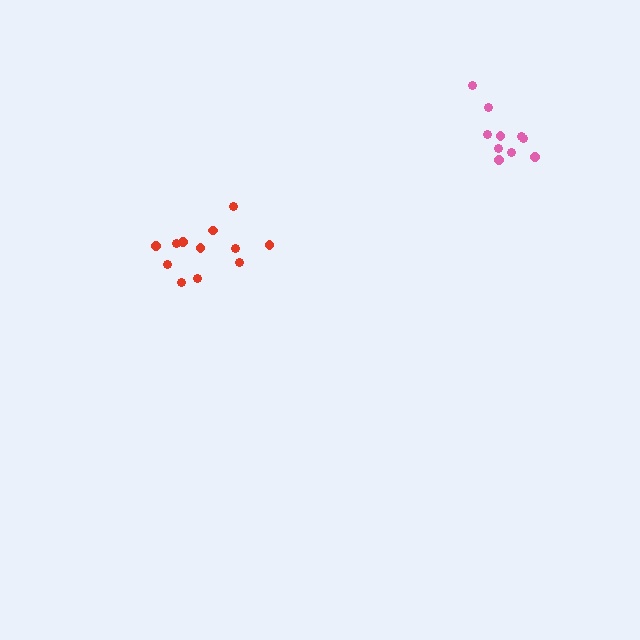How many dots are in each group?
Group 1: 12 dots, Group 2: 11 dots (23 total).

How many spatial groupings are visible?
There are 2 spatial groupings.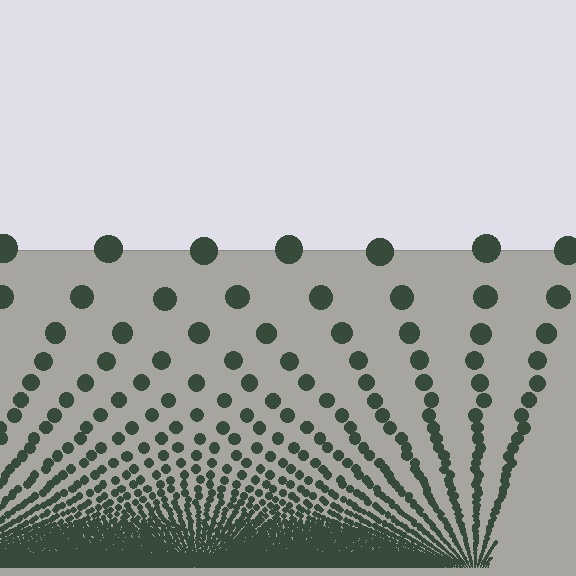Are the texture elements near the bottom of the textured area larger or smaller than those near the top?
Smaller. The gradient is inverted — elements near the bottom are smaller and denser.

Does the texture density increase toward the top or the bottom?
Density increases toward the bottom.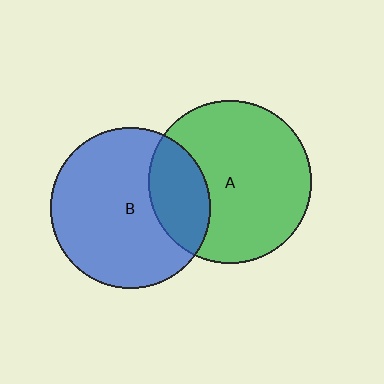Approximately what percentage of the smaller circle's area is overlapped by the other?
Approximately 25%.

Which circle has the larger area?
Circle A (green).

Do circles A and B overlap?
Yes.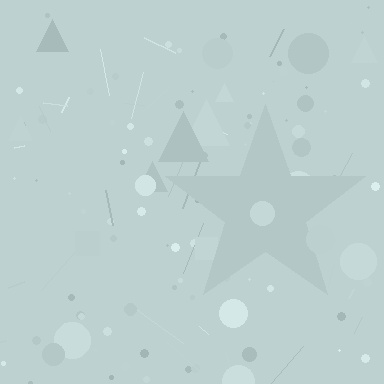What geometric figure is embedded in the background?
A star is embedded in the background.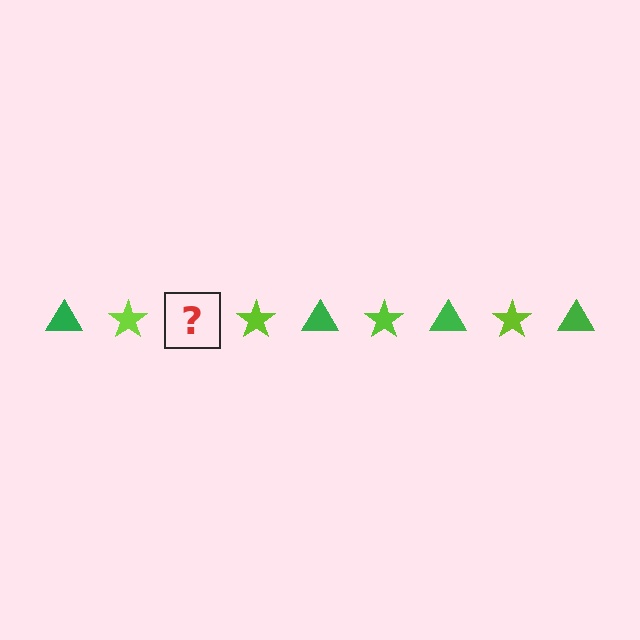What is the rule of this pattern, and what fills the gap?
The rule is that the pattern alternates between green triangle and lime star. The gap should be filled with a green triangle.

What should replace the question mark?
The question mark should be replaced with a green triangle.